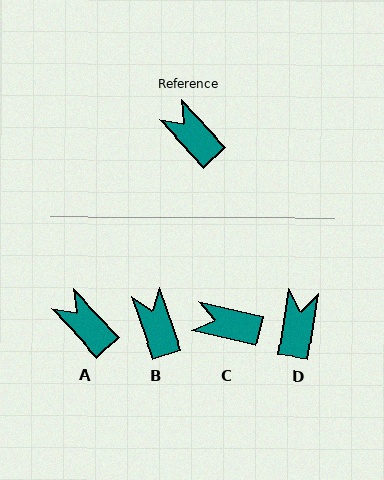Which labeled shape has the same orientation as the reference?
A.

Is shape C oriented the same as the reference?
No, it is off by about 34 degrees.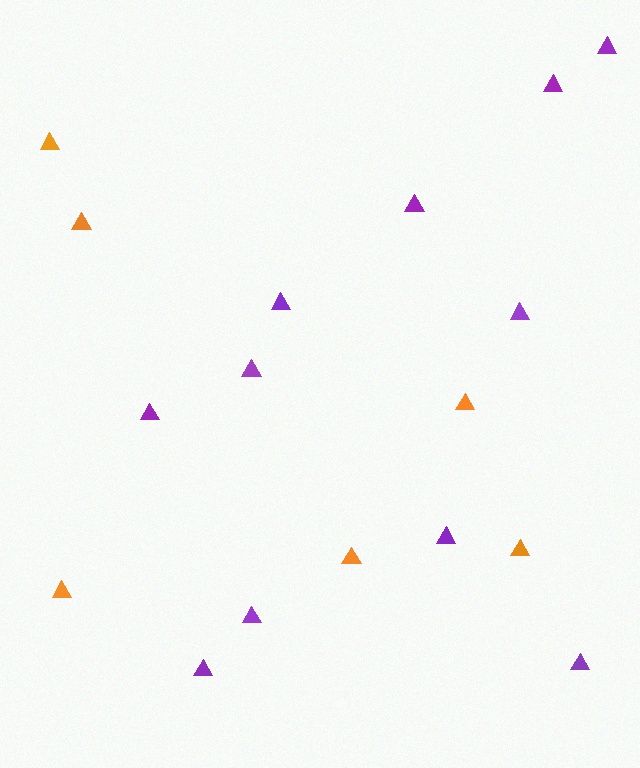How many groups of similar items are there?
There are 2 groups: one group of purple triangles (11) and one group of orange triangles (6).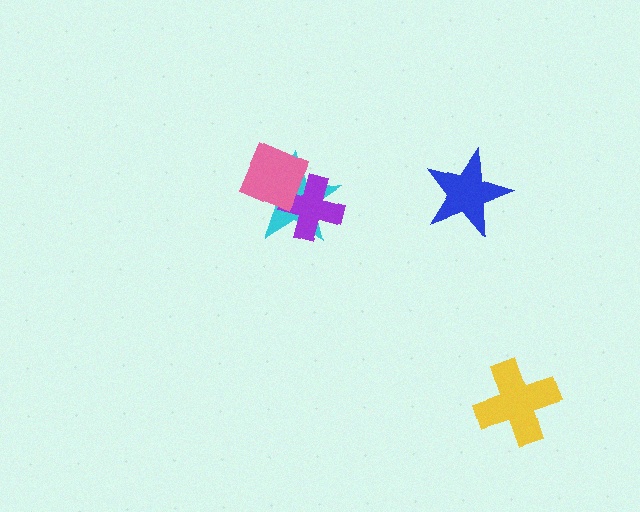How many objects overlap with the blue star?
0 objects overlap with the blue star.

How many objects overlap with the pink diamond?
2 objects overlap with the pink diamond.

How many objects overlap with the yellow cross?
0 objects overlap with the yellow cross.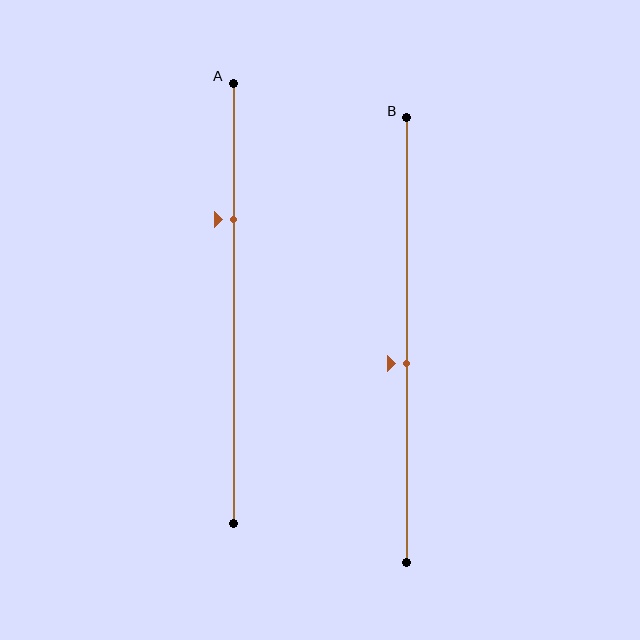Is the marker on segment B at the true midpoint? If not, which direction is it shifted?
No, the marker on segment B is shifted downward by about 5% of the segment length.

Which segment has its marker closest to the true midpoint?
Segment B has its marker closest to the true midpoint.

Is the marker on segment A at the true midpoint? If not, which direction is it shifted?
No, the marker on segment A is shifted upward by about 19% of the segment length.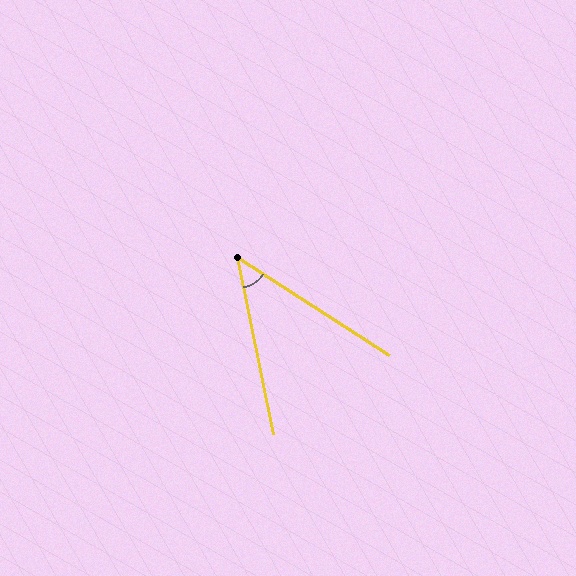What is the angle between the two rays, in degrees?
Approximately 46 degrees.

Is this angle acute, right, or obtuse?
It is acute.